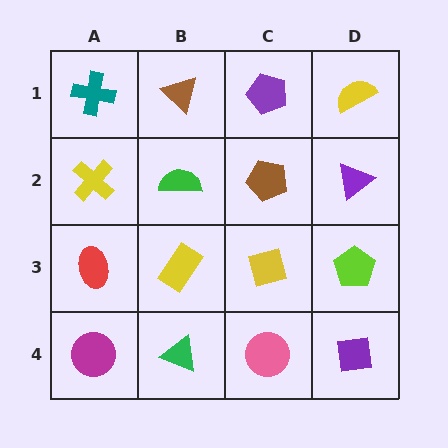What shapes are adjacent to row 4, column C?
A yellow square (row 3, column C), a green triangle (row 4, column B), a purple square (row 4, column D).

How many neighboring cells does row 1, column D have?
2.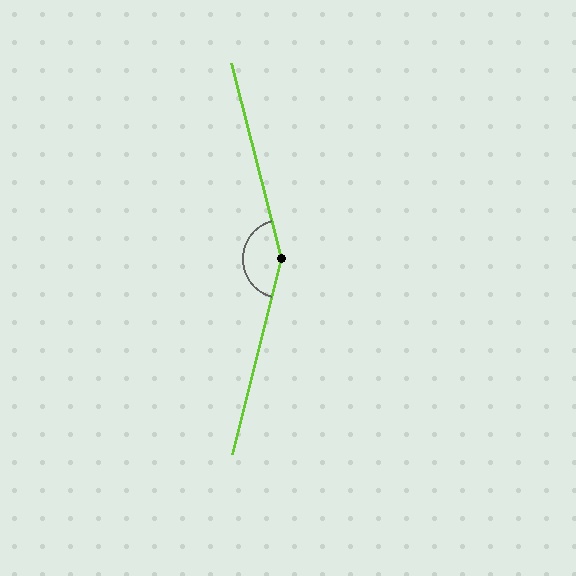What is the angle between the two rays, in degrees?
Approximately 151 degrees.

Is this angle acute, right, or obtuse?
It is obtuse.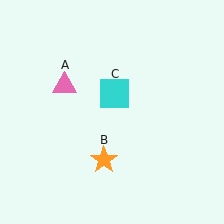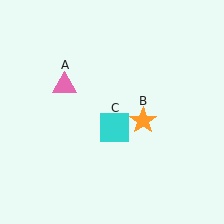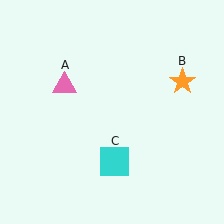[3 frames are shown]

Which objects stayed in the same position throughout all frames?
Pink triangle (object A) remained stationary.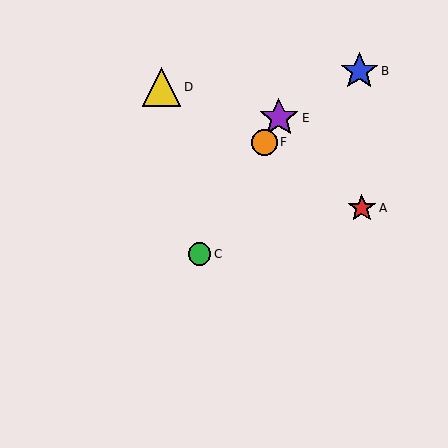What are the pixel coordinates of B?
Object B is at (359, 71).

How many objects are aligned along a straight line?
3 objects (C, E, F) are aligned along a straight line.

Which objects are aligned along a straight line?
Objects C, E, F are aligned along a straight line.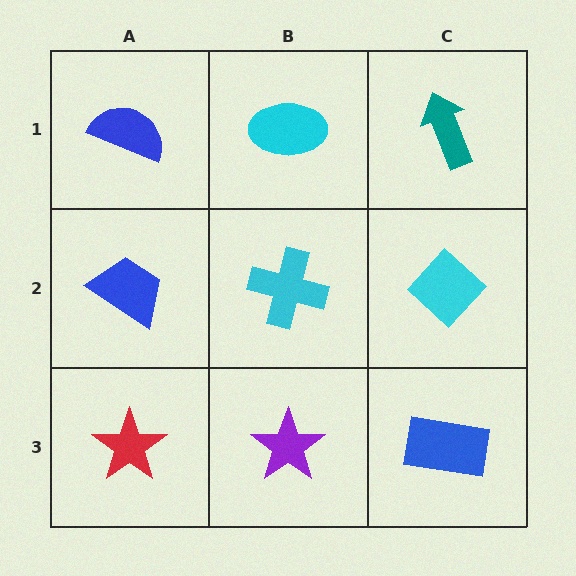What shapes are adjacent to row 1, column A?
A blue trapezoid (row 2, column A), a cyan ellipse (row 1, column B).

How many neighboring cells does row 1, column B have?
3.